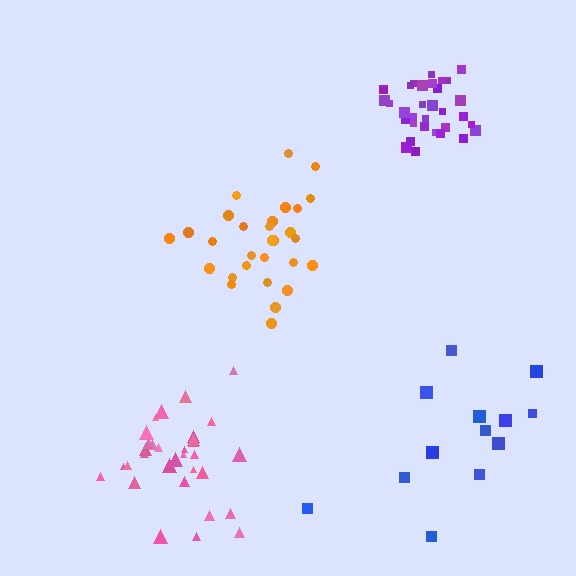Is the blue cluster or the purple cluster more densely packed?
Purple.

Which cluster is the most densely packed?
Purple.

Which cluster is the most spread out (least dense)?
Blue.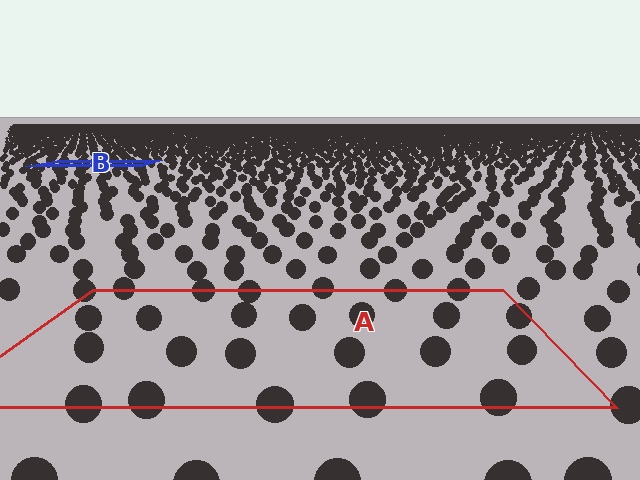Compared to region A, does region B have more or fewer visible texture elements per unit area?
Region B has more texture elements per unit area — they are packed more densely because it is farther away.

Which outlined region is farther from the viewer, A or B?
Region B is farther from the viewer — the texture elements inside it appear smaller and more densely packed.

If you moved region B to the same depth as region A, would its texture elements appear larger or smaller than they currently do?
They would appear larger. At a closer depth, the same texture elements are projected at a bigger on-screen size.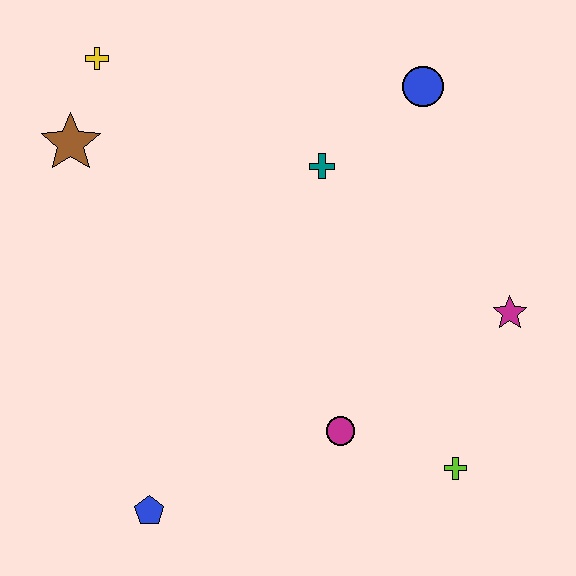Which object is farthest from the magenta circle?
The yellow cross is farthest from the magenta circle.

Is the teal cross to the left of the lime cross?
Yes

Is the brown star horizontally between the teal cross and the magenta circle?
No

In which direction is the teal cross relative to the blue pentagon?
The teal cross is above the blue pentagon.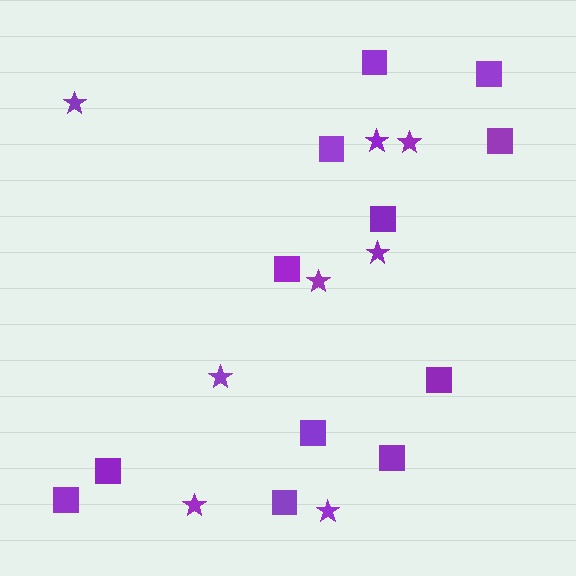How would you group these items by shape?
There are 2 groups: one group of stars (8) and one group of squares (12).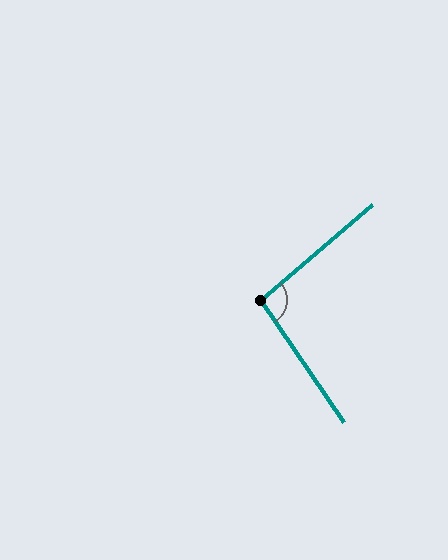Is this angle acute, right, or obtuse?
It is obtuse.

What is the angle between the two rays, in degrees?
Approximately 96 degrees.